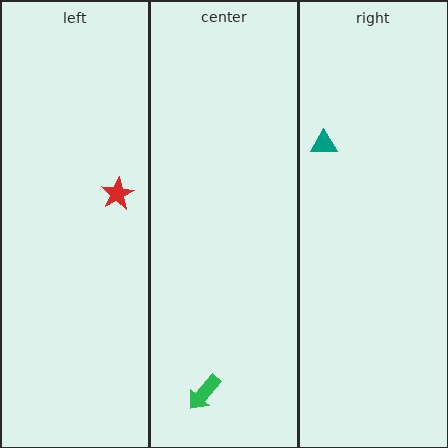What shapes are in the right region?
The teal triangle.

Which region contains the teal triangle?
The right region.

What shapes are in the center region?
The green arrow.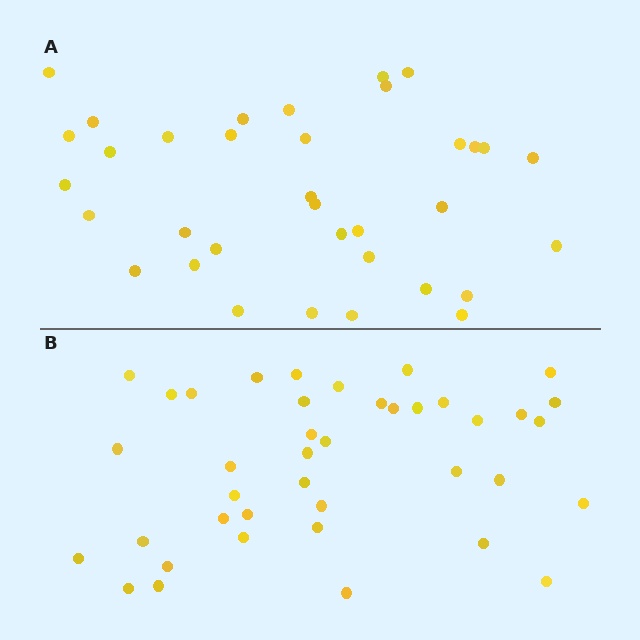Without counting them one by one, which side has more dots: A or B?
Region B (the bottom region) has more dots.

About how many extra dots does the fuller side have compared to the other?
Region B has about 5 more dots than region A.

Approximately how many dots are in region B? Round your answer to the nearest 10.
About 40 dots.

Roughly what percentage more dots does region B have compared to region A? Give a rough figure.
About 15% more.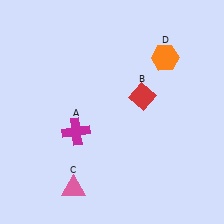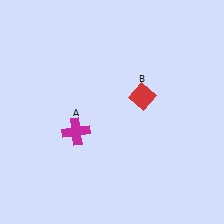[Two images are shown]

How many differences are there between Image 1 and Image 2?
There are 2 differences between the two images.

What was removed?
The orange hexagon (D), the pink triangle (C) were removed in Image 2.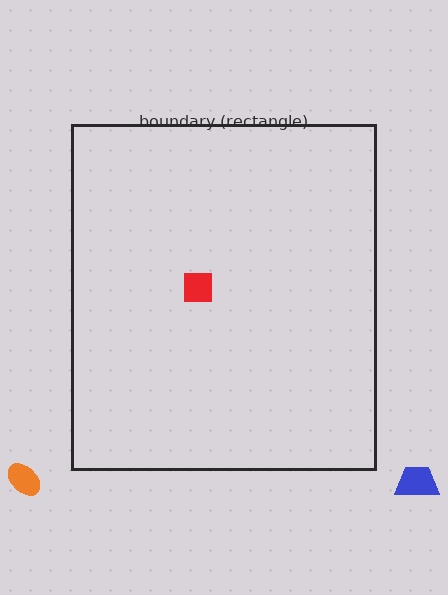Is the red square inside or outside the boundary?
Inside.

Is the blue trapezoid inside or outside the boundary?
Outside.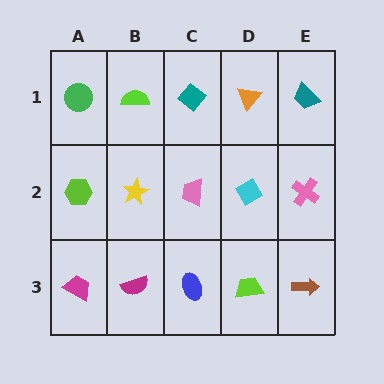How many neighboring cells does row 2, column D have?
4.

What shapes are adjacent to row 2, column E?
A teal trapezoid (row 1, column E), a brown arrow (row 3, column E), a cyan diamond (row 2, column D).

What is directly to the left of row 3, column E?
A lime trapezoid.